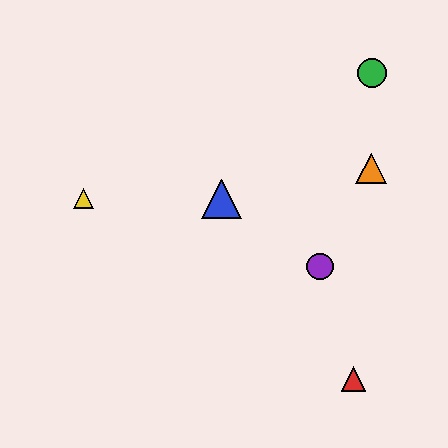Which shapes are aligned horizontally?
The blue triangle, the yellow triangle are aligned horizontally.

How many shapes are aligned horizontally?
2 shapes (the blue triangle, the yellow triangle) are aligned horizontally.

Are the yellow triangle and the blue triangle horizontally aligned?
Yes, both are at y≈199.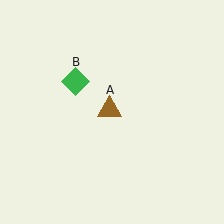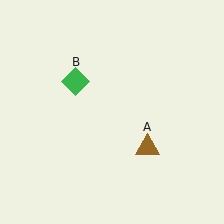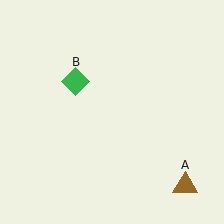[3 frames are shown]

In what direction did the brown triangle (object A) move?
The brown triangle (object A) moved down and to the right.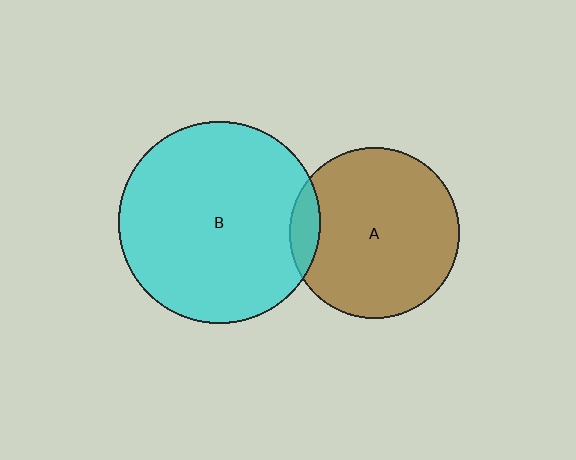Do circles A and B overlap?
Yes.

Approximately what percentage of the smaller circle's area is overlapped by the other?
Approximately 10%.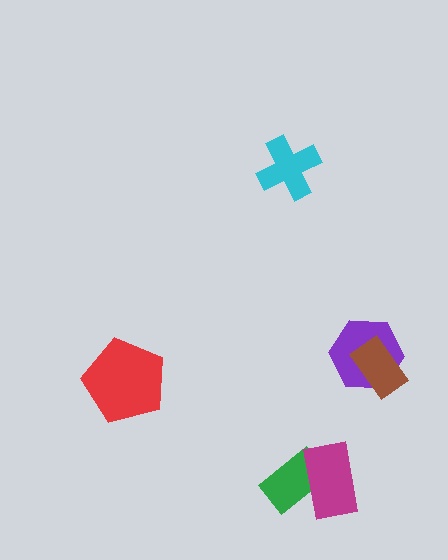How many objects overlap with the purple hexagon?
1 object overlaps with the purple hexagon.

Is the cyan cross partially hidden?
No, no other shape covers it.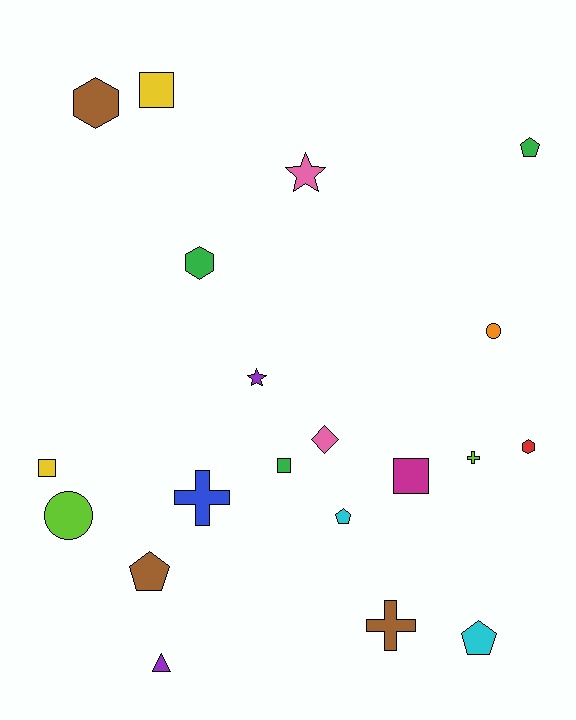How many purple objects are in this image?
There are 2 purple objects.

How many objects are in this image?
There are 20 objects.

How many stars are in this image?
There are 2 stars.